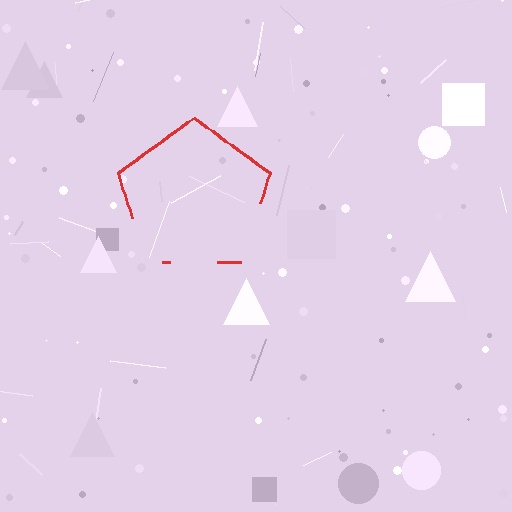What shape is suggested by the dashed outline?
The dashed outline suggests a pentagon.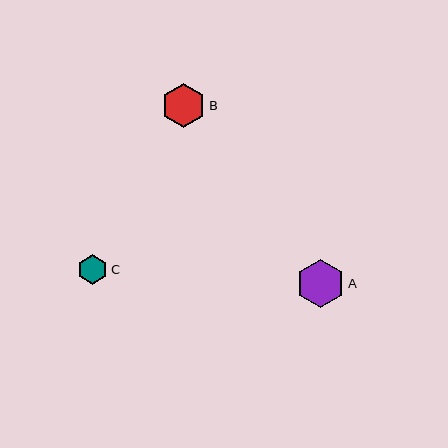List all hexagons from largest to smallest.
From largest to smallest: A, B, C.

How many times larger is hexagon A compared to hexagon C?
Hexagon A is approximately 1.6 times the size of hexagon C.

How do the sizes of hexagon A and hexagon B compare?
Hexagon A and hexagon B are approximately the same size.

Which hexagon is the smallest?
Hexagon C is the smallest with a size of approximately 30 pixels.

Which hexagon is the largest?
Hexagon A is the largest with a size of approximately 48 pixels.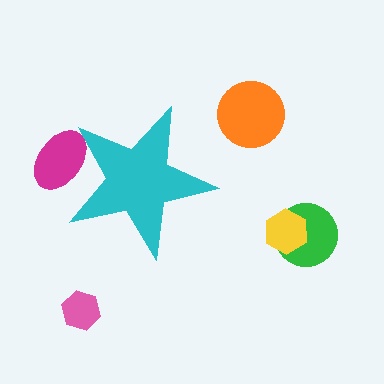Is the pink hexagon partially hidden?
No, the pink hexagon is fully visible.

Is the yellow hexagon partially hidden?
No, the yellow hexagon is fully visible.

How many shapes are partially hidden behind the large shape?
1 shape is partially hidden.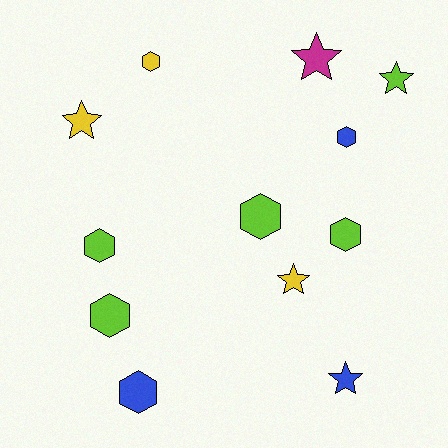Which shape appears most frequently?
Hexagon, with 7 objects.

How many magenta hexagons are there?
There are no magenta hexagons.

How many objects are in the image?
There are 12 objects.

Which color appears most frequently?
Lime, with 5 objects.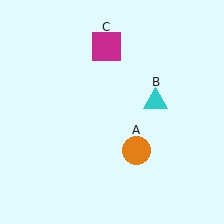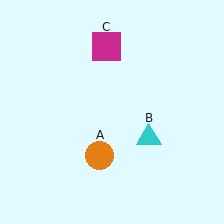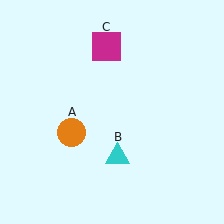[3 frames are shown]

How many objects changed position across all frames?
2 objects changed position: orange circle (object A), cyan triangle (object B).